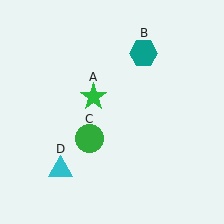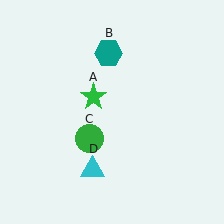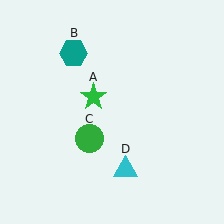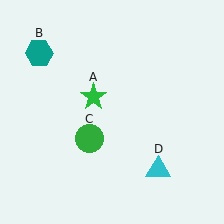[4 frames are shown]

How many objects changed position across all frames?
2 objects changed position: teal hexagon (object B), cyan triangle (object D).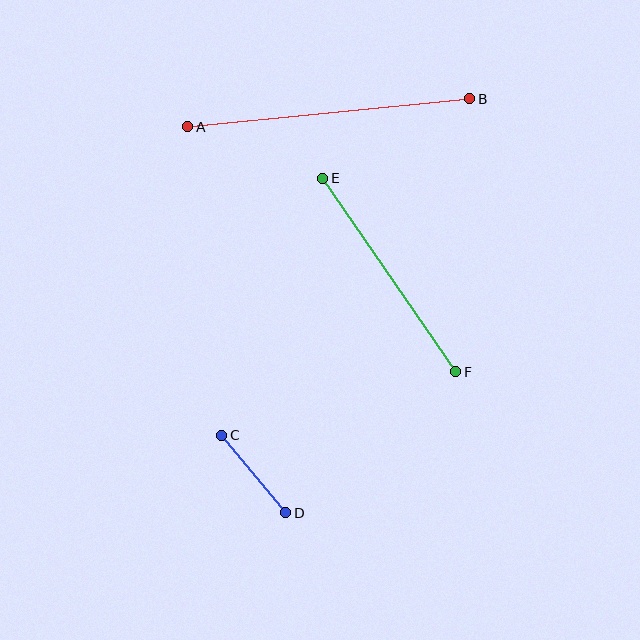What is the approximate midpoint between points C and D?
The midpoint is at approximately (254, 474) pixels.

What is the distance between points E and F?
The distance is approximately 234 pixels.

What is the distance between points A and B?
The distance is approximately 283 pixels.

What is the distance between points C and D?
The distance is approximately 100 pixels.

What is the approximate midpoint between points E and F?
The midpoint is at approximately (389, 275) pixels.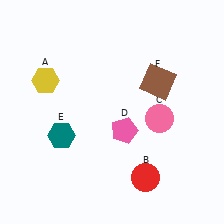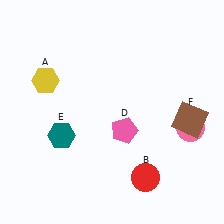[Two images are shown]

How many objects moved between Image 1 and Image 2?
2 objects moved between the two images.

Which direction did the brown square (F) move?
The brown square (F) moved down.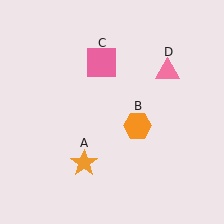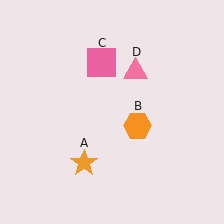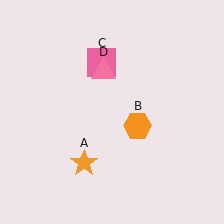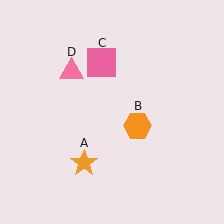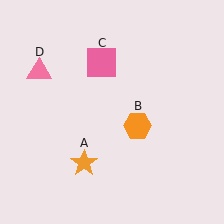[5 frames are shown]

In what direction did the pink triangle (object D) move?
The pink triangle (object D) moved left.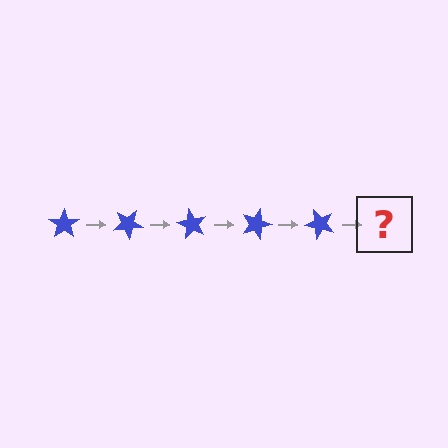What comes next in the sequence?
The next element should be a blue star rotated 150 degrees.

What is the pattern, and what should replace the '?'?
The pattern is that the star rotates 30 degrees each step. The '?' should be a blue star rotated 150 degrees.